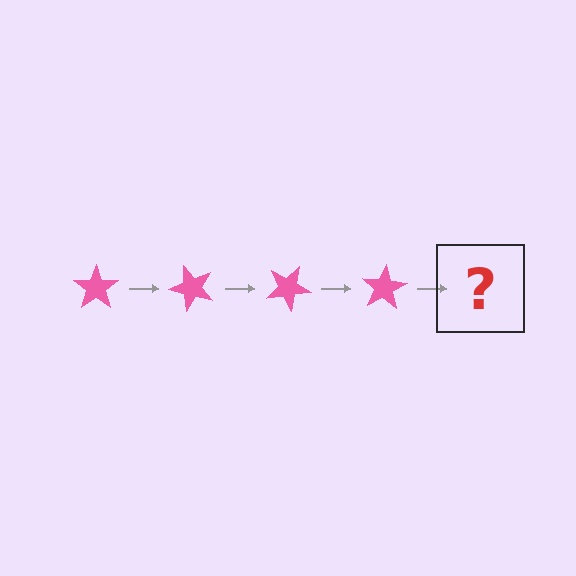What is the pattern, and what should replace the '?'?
The pattern is that the star rotates 50 degrees each step. The '?' should be a pink star rotated 200 degrees.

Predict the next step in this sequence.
The next step is a pink star rotated 200 degrees.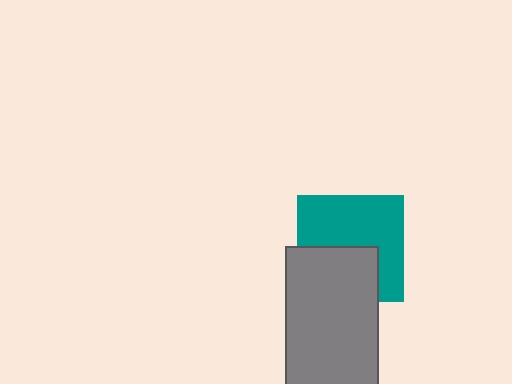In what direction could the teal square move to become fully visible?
The teal square could move up. That would shift it out from behind the gray rectangle entirely.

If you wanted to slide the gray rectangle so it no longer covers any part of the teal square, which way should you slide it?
Slide it down — that is the most direct way to separate the two shapes.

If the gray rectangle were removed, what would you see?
You would see the complete teal square.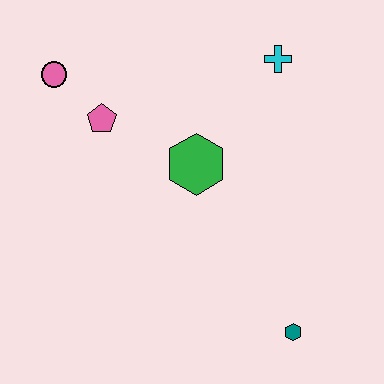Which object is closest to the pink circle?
The pink pentagon is closest to the pink circle.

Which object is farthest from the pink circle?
The teal hexagon is farthest from the pink circle.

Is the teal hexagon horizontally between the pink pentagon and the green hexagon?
No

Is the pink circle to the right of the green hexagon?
No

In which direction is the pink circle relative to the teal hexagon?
The pink circle is above the teal hexagon.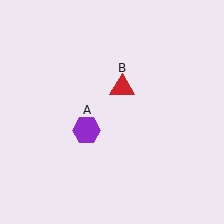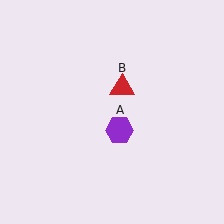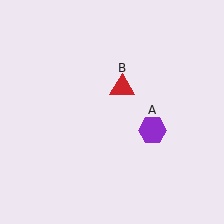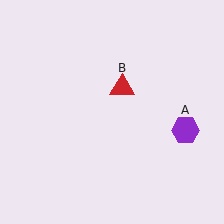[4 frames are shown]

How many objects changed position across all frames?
1 object changed position: purple hexagon (object A).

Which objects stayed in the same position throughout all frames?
Red triangle (object B) remained stationary.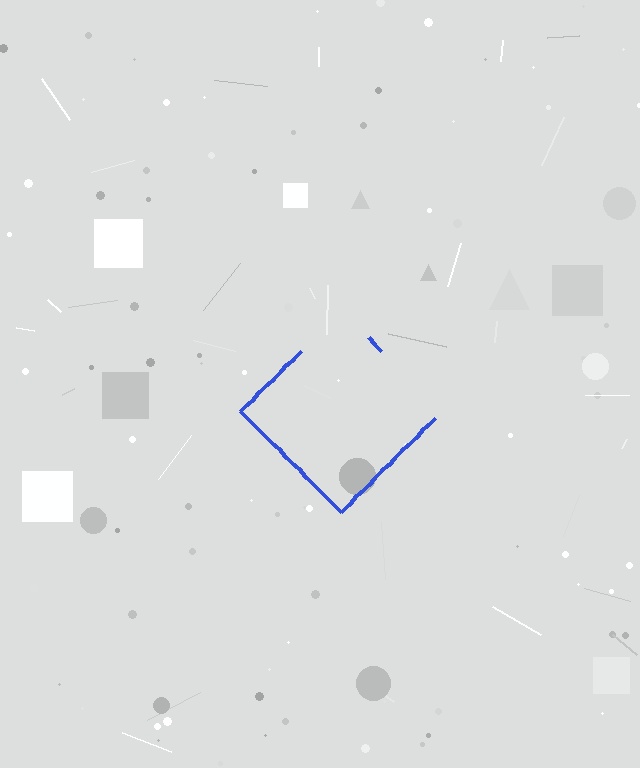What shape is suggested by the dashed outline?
The dashed outline suggests a diamond.